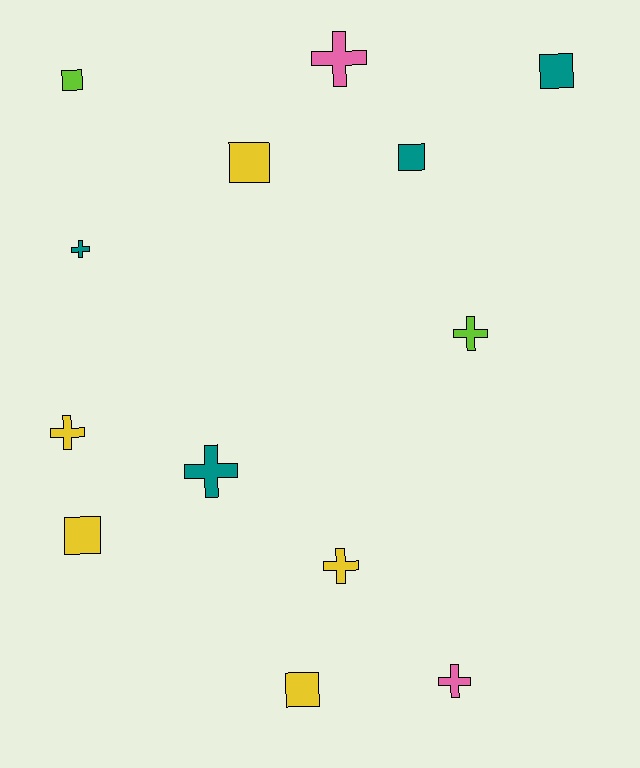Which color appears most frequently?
Yellow, with 5 objects.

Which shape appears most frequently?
Cross, with 7 objects.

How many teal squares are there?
There are 2 teal squares.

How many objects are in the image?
There are 13 objects.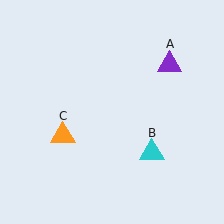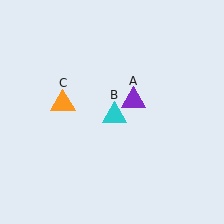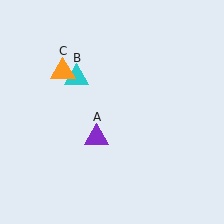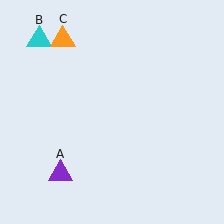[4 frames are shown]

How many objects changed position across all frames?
3 objects changed position: purple triangle (object A), cyan triangle (object B), orange triangle (object C).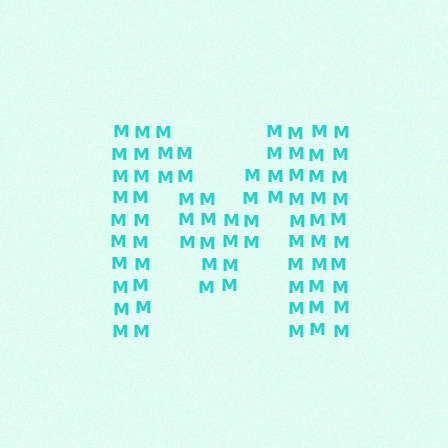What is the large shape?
The large shape is the letter M.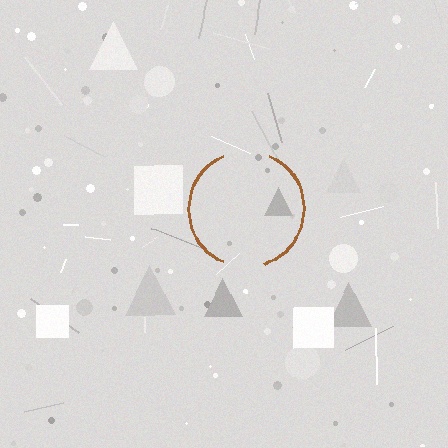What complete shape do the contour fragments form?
The contour fragments form a circle.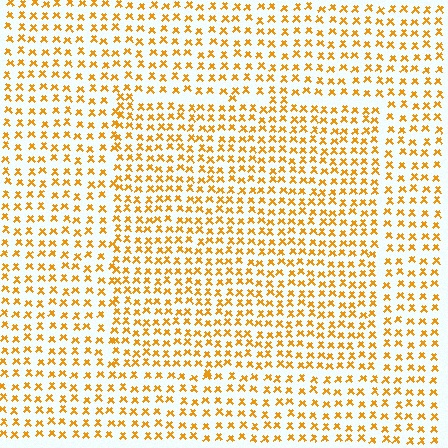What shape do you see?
I see a rectangle.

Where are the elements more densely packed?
The elements are more densely packed inside the rectangle boundary.